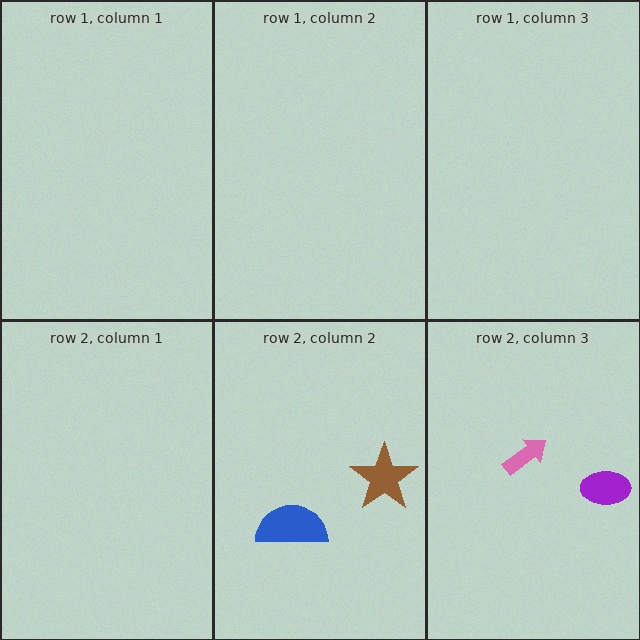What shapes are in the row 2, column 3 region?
The pink arrow, the purple ellipse.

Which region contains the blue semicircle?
The row 2, column 2 region.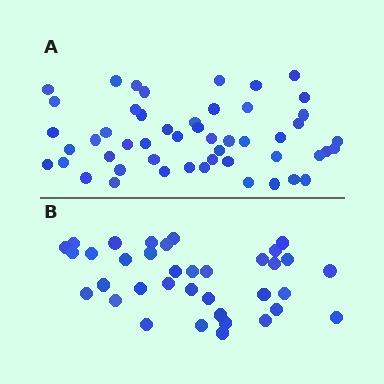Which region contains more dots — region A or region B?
Region A (the top region) has more dots.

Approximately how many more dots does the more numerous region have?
Region A has approximately 15 more dots than region B.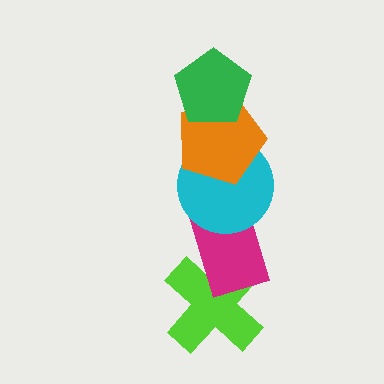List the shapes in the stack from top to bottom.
From top to bottom: the green pentagon, the orange pentagon, the cyan circle, the magenta rectangle, the lime cross.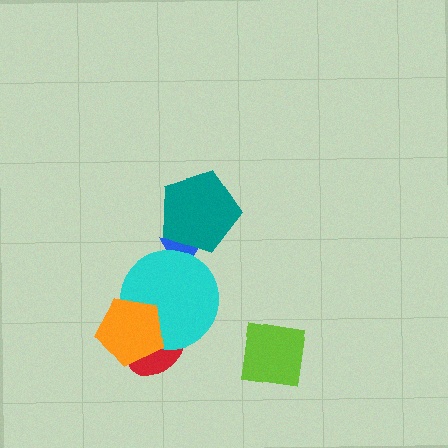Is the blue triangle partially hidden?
Yes, it is partially covered by another shape.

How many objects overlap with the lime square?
0 objects overlap with the lime square.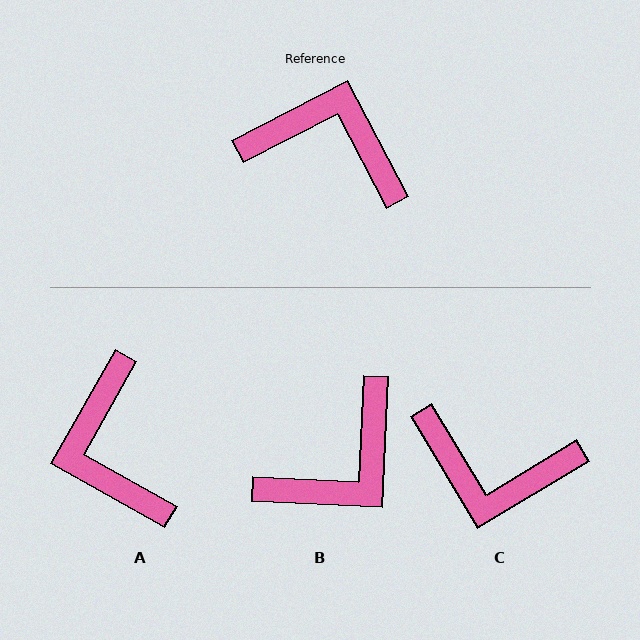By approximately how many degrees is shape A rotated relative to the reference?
Approximately 123 degrees counter-clockwise.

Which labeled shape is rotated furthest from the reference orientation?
C, about 176 degrees away.